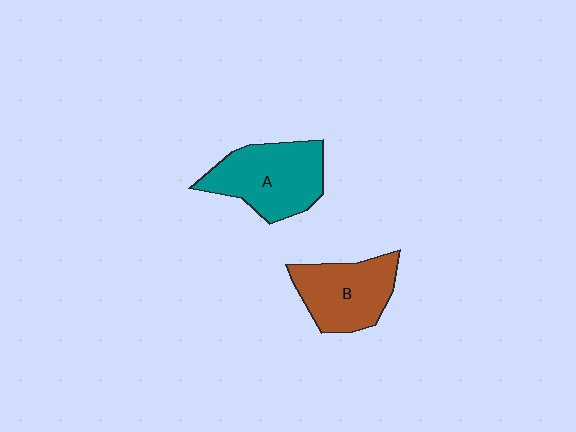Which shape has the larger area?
Shape A (teal).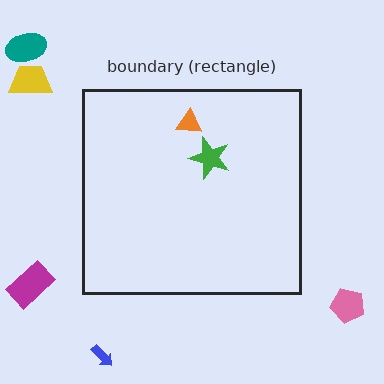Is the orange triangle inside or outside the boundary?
Inside.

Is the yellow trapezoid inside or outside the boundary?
Outside.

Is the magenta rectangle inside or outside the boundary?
Outside.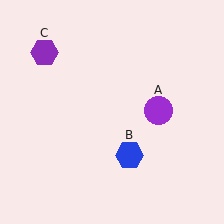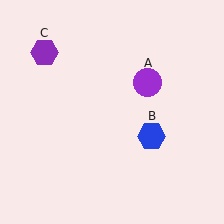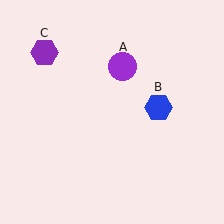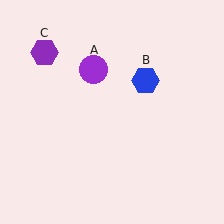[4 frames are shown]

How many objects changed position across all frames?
2 objects changed position: purple circle (object A), blue hexagon (object B).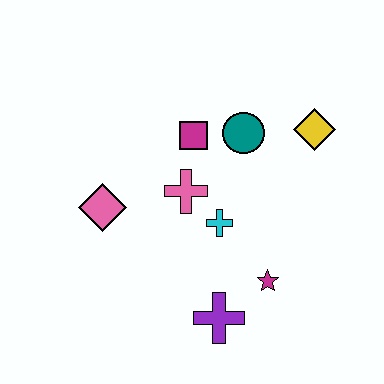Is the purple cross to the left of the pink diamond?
No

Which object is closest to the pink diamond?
The pink cross is closest to the pink diamond.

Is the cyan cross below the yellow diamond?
Yes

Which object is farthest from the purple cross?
The yellow diamond is farthest from the purple cross.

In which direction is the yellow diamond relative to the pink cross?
The yellow diamond is to the right of the pink cross.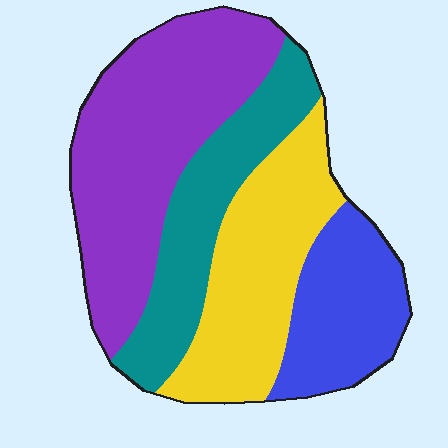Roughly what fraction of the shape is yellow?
Yellow covers 26% of the shape.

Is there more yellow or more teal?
Yellow.